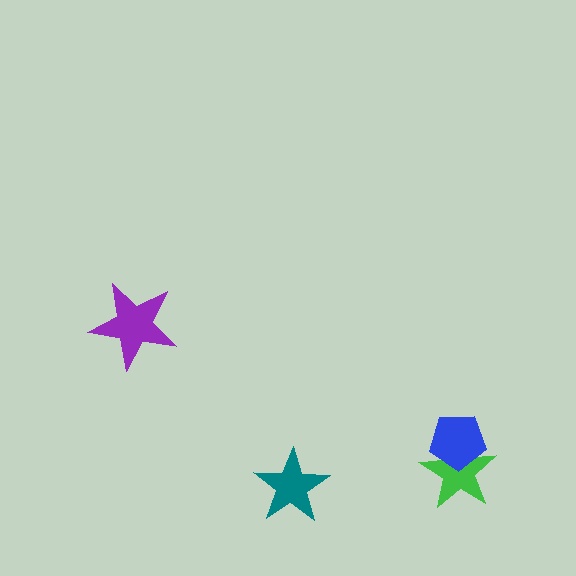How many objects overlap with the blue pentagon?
1 object overlaps with the blue pentagon.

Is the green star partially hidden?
Yes, it is partially covered by another shape.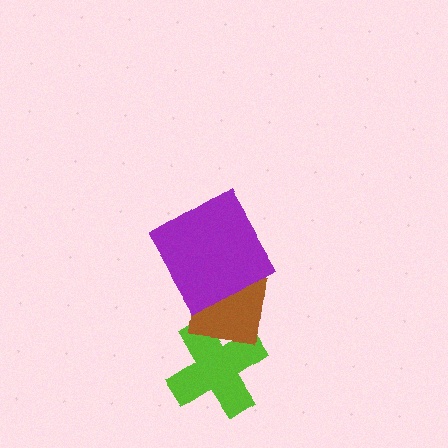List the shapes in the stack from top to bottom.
From top to bottom: the purple diamond, the brown square, the lime cross.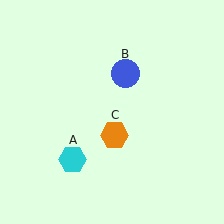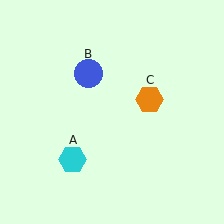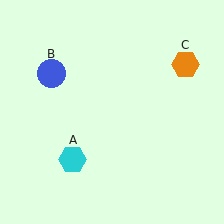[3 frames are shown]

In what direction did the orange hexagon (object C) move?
The orange hexagon (object C) moved up and to the right.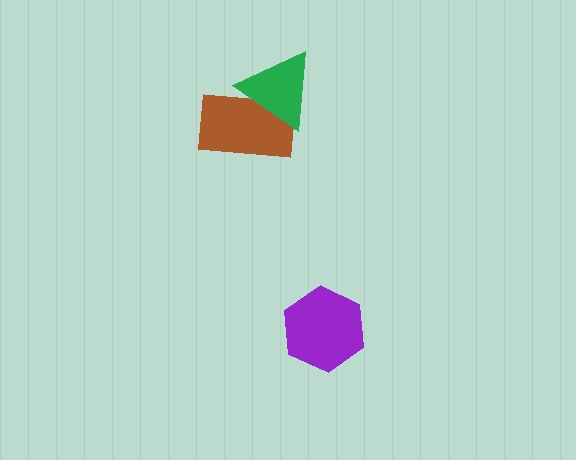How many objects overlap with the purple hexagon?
0 objects overlap with the purple hexagon.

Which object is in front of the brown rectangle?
The green triangle is in front of the brown rectangle.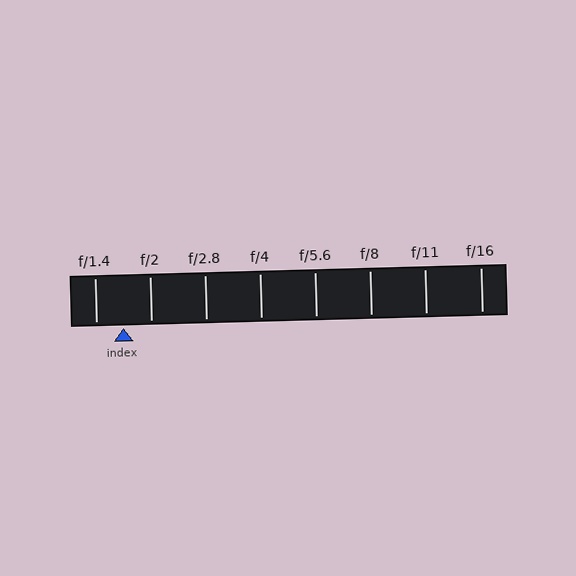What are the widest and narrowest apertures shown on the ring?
The widest aperture shown is f/1.4 and the narrowest is f/16.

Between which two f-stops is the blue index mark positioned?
The index mark is between f/1.4 and f/2.